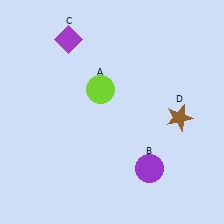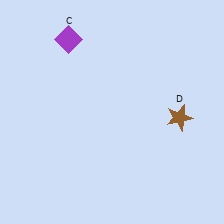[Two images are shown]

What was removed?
The lime circle (A), the purple circle (B) were removed in Image 2.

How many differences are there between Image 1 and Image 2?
There are 2 differences between the two images.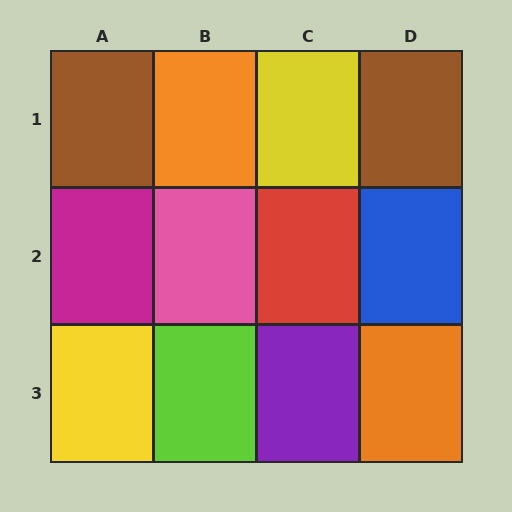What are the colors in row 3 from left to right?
Yellow, lime, purple, orange.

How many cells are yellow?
2 cells are yellow.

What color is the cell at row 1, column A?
Brown.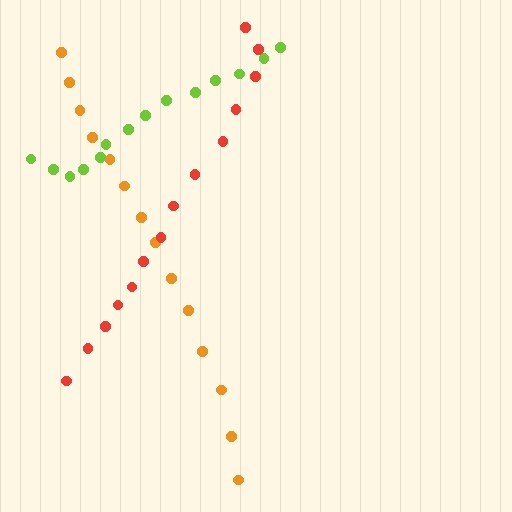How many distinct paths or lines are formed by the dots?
There are 3 distinct paths.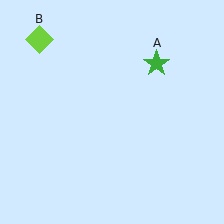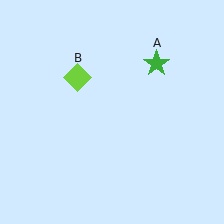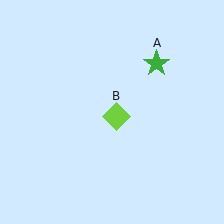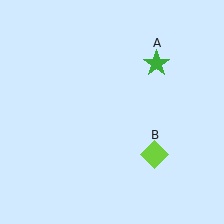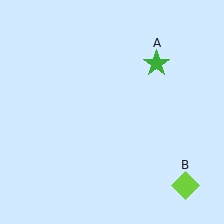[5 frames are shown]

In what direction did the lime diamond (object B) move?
The lime diamond (object B) moved down and to the right.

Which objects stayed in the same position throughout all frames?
Green star (object A) remained stationary.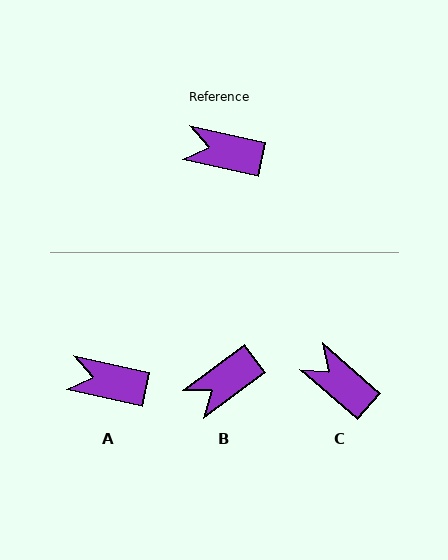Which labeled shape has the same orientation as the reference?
A.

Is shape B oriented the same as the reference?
No, it is off by about 49 degrees.